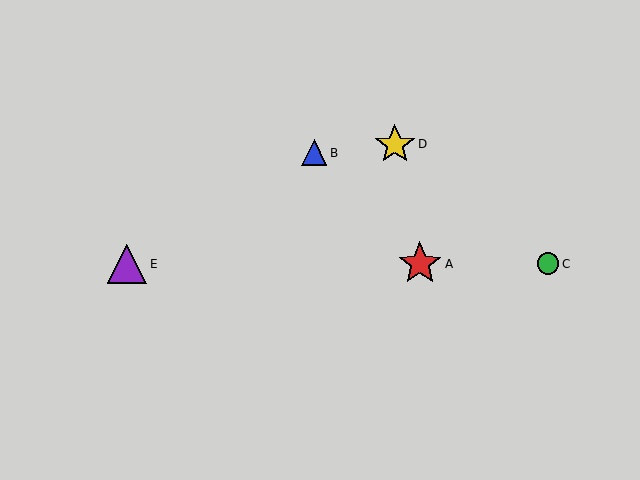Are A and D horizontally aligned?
No, A is at y≈264 and D is at y≈144.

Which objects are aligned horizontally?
Objects A, C, E are aligned horizontally.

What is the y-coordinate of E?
Object E is at y≈264.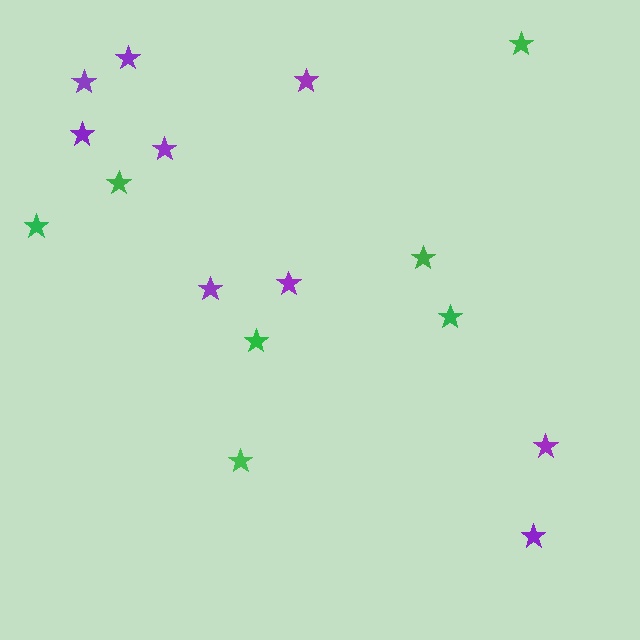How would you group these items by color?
There are 2 groups: one group of purple stars (9) and one group of green stars (7).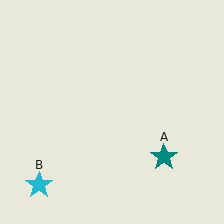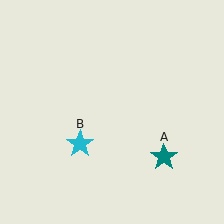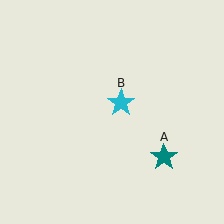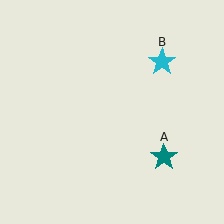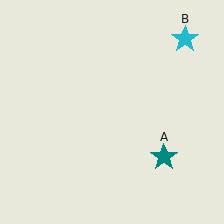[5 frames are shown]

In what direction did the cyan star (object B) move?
The cyan star (object B) moved up and to the right.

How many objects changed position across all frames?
1 object changed position: cyan star (object B).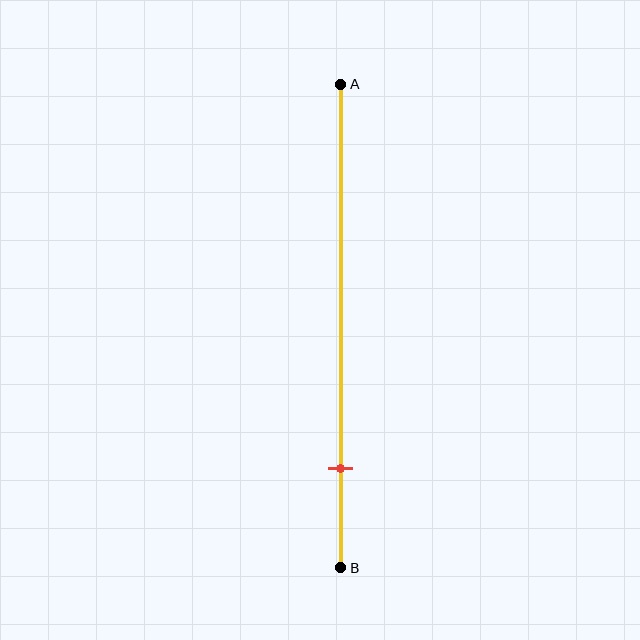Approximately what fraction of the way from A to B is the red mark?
The red mark is approximately 80% of the way from A to B.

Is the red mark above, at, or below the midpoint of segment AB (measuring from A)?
The red mark is below the midpoint of segment AB.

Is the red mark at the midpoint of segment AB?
No, the mark is at about 80% from A, not at the 50% midpoint.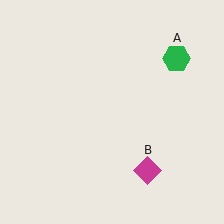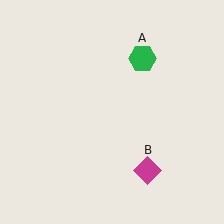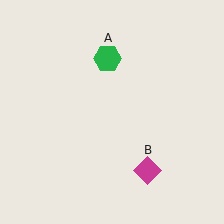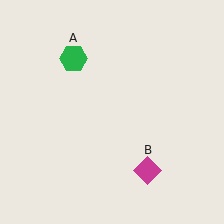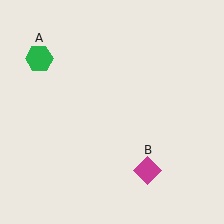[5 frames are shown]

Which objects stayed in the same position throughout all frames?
Magenta diamond (object B) remained stationary.